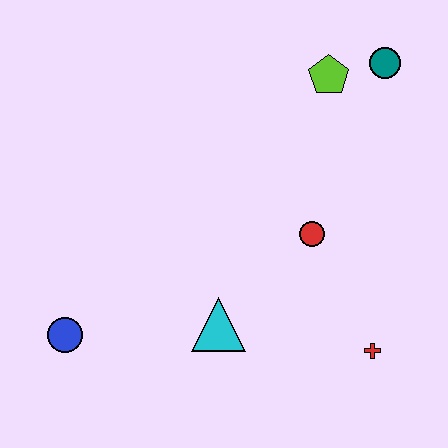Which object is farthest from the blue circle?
The teal circle is farthest from the blue circle.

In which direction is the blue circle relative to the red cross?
The blue circle is to the left of the red cross.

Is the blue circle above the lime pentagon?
No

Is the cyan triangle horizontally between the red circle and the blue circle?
Yes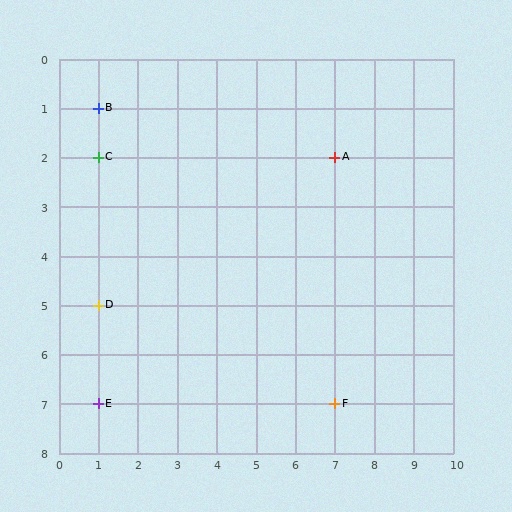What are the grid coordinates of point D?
Point D is at grid coordinates (1, 5).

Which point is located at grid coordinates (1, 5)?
Point D is at (1, 5).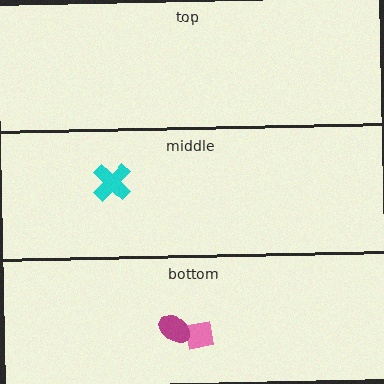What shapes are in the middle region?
The cyan cross.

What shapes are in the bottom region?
The pink square, the magenta ellipse.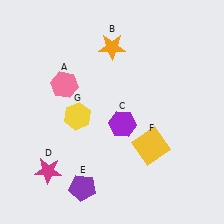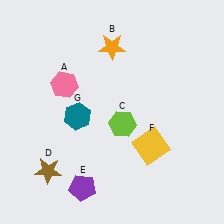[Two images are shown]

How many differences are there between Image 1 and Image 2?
There are 3 differences between the two images.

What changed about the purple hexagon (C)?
In Image 1, C is purple. In Image 2, it changed to lime.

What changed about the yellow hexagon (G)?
In Image 1, G is yellow. In Image 2, it changed to teal.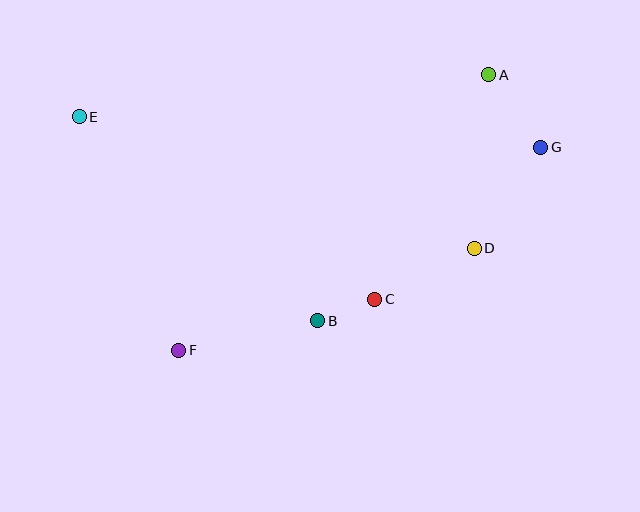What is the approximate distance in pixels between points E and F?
The distance between E and F is approximately 254 pixels.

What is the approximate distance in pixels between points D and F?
The distance between D and F is approximately 313 pixels.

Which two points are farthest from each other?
Points E and G are farthest from each other.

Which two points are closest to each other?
Points B and C are closest to each other.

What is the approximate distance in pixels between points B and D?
The distance between B and D is approximately 172 pixels.